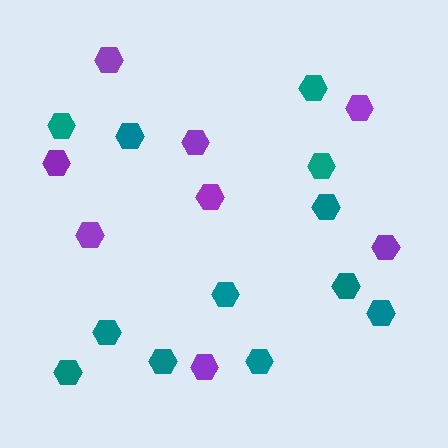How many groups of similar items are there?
There are 2 groups: one group of teal hexagons (12) and one group of purple hexagons (8).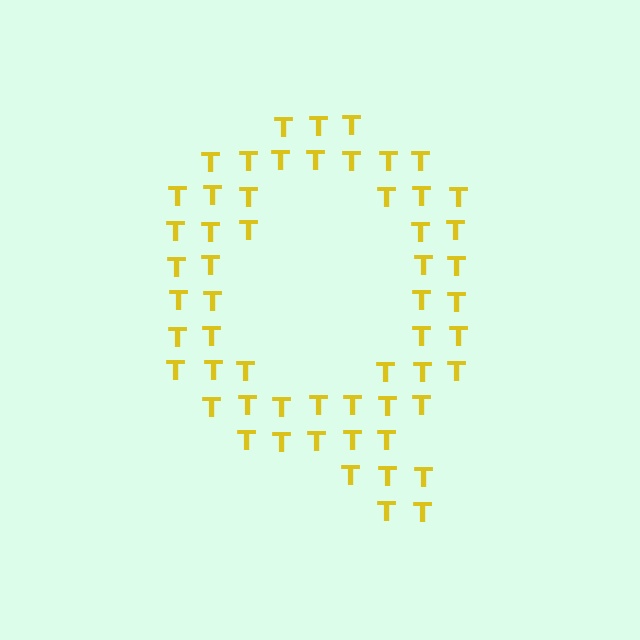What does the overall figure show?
The overall figure shows the letter Q.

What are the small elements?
The small elements are letter T's.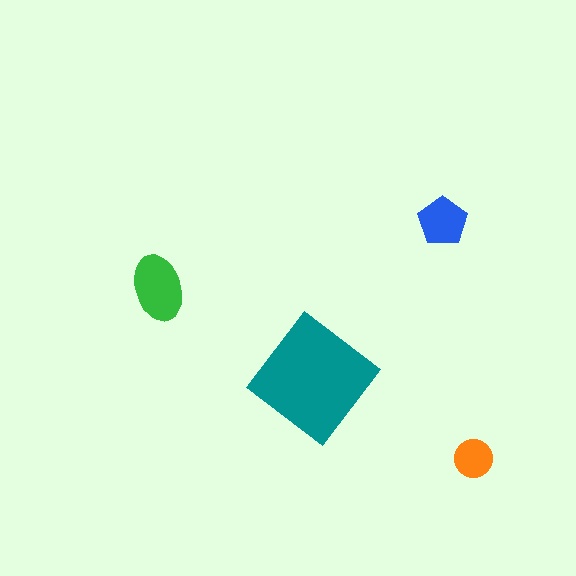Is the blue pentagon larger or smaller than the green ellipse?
Smaller.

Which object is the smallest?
The orange circle.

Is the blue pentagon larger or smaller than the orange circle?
Larger.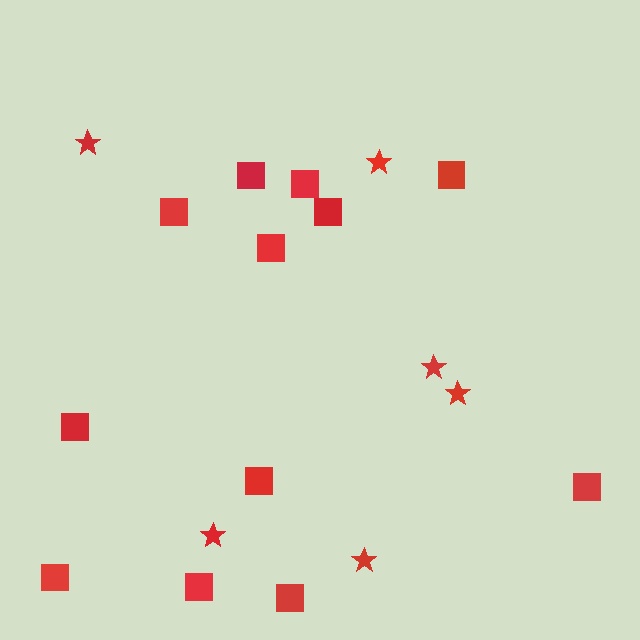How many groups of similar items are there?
There are 2 groups: one group of squares (12) and one group of stars (6).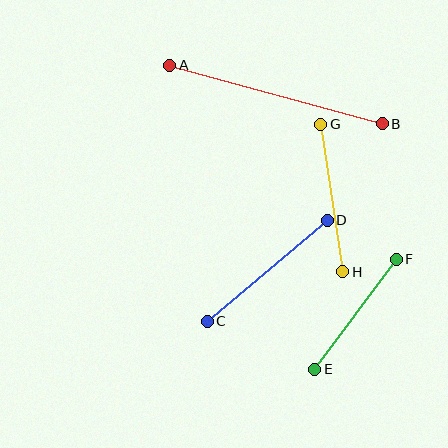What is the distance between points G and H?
The distance is approximately 149 pixels.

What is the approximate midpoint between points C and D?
The midpoint is at approximately (267, 271) pixels.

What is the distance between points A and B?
The distance is approximately 221 pixels.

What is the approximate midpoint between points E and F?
The midpoint is at approximately (355, 314) pixels.